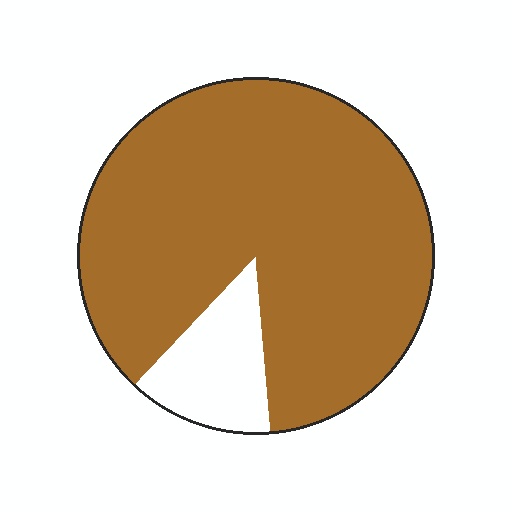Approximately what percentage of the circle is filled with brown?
Approximately 85%.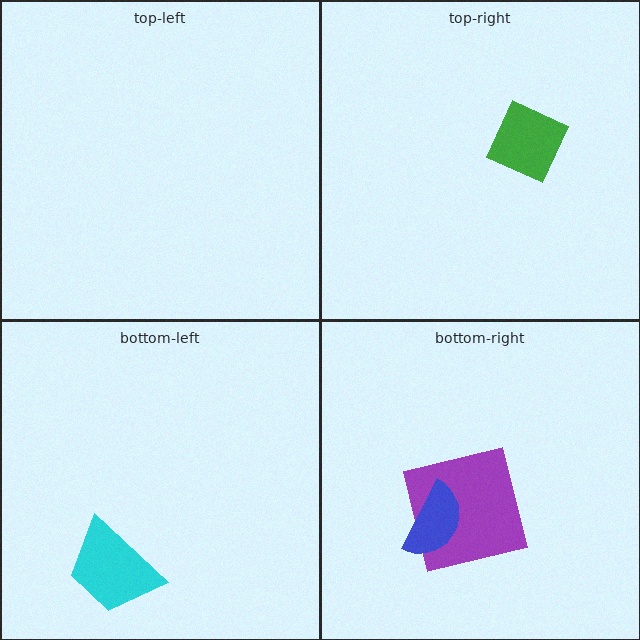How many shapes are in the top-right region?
1.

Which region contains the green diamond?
The top-right region.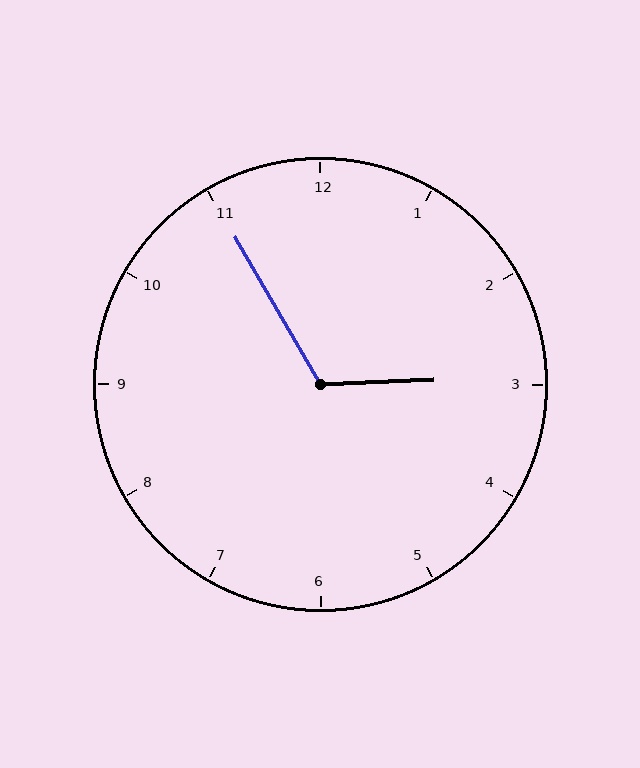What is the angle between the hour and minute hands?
Approximately 118 degrees.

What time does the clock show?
2:55.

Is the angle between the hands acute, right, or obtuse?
It is obtuse.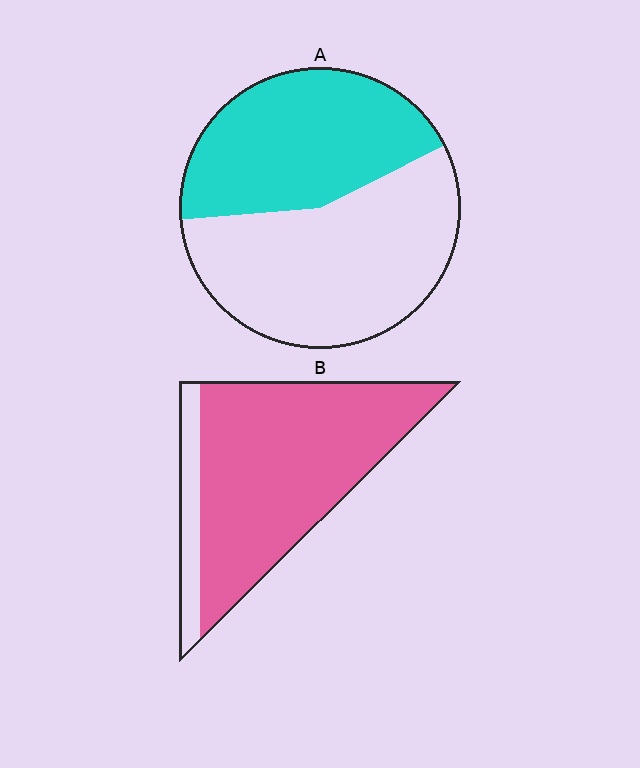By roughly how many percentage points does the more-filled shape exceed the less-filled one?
By roughly 40 percentage points (B over A).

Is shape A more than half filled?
No.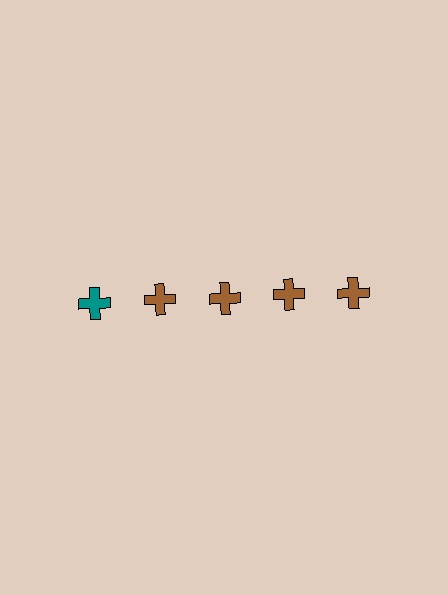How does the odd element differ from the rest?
It has a different color: teal instead of brown.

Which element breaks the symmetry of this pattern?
The teal cross in the top row, leftmost column breaks the symmetry. All other shapes are brown crosses.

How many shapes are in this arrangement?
There are 5 shapes arranged in a grid pattern.